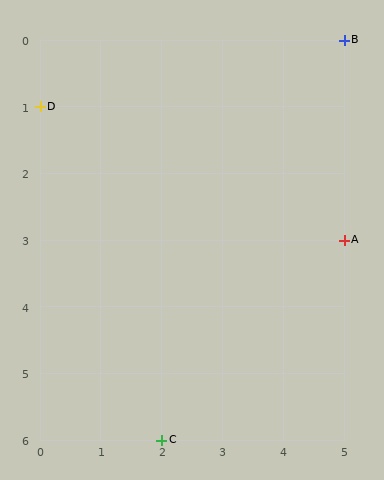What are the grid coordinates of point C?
Point C is at grid coordinates (2, 6).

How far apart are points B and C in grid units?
Points B and C are 3 columns and 6 rows apart (about 6.7 grid units diagonally).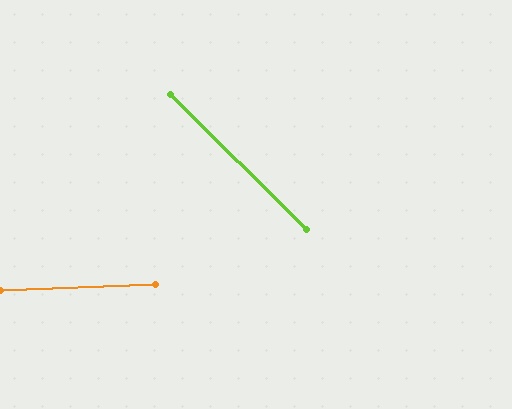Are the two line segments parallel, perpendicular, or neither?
Neither parallel nor perpendicular — they differ by about 47°.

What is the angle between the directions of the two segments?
Approximately 47 degrees.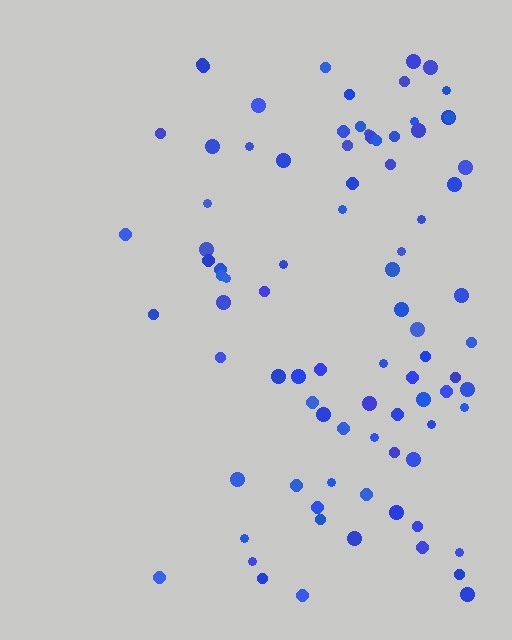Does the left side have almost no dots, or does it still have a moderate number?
Still a moderate number, just noticeably fewer than the right.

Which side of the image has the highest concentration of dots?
The right.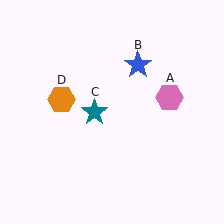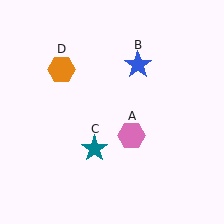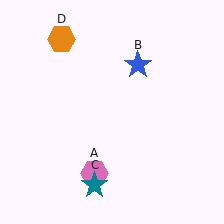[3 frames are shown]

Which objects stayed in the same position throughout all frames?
Blue star (object B) remained stationary.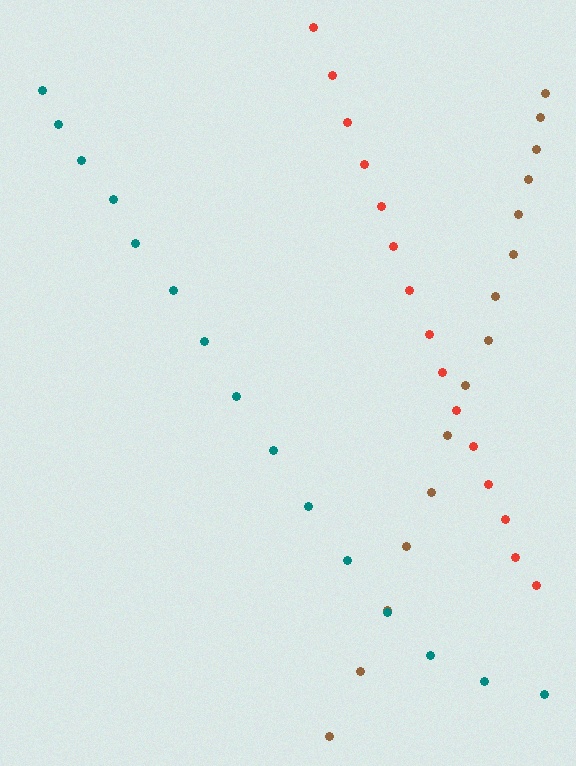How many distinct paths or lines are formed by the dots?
There are 3 distinct paths.